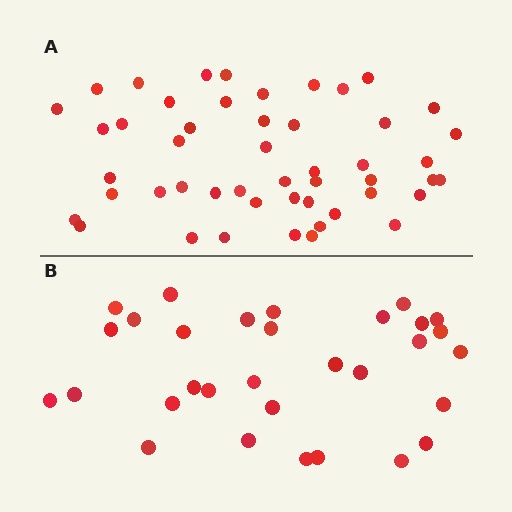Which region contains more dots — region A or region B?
Region A (the top region) has more dots.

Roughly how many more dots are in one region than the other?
Region A has approximately 20 more dots than region B.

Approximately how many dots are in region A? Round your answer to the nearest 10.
About 50 dots. (The exact count is 49, which rounds to 50.)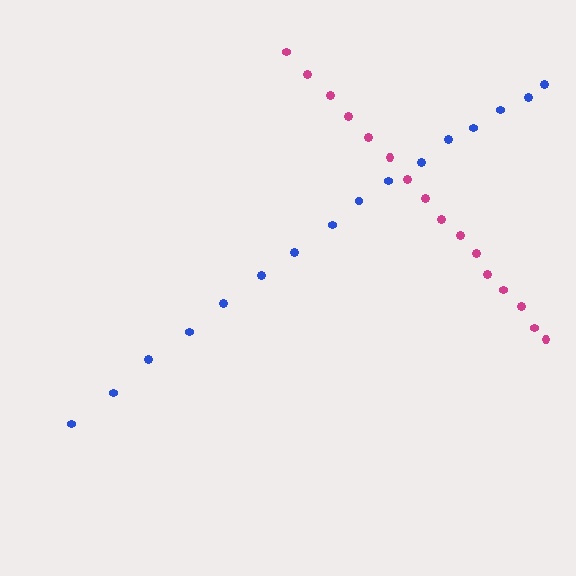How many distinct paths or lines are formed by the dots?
There are 2 distinct paths.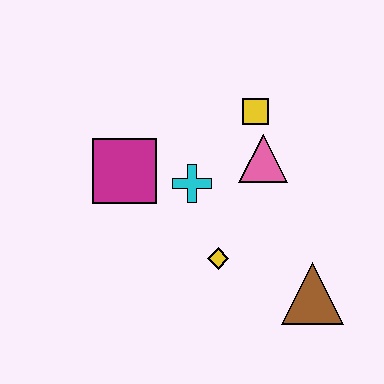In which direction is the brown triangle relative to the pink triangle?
The brown triangle is below the pink triangle.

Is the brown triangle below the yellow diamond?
Yes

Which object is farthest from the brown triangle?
The magenta square is farthest from the brown triangle.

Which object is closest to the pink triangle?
The yellow square is closest to the pink triangle.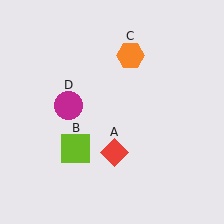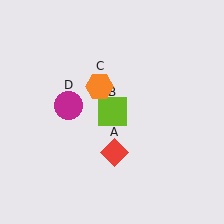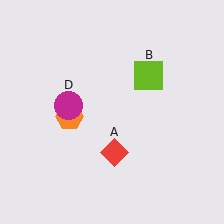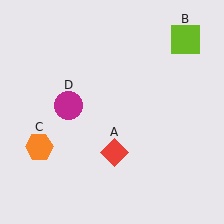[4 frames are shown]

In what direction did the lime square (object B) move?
The lime square (object B) moved up and to the right.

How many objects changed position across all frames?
2 objects changed position: lime square (object B), orange hexagon (object C).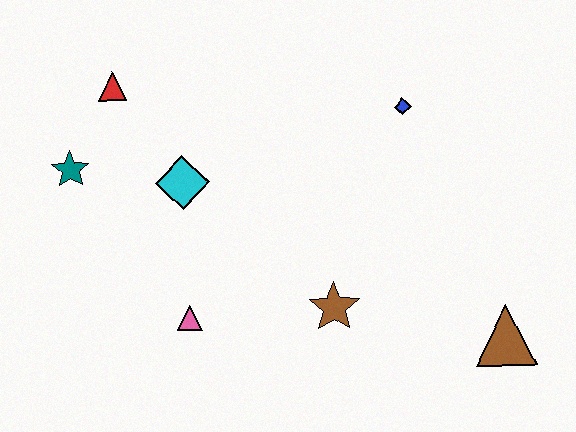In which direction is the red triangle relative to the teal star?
The red triangle is above the teal star.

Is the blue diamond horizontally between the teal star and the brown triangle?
Yes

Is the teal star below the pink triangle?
No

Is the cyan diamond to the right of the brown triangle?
No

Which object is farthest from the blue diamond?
The teal star is farthest from the blue diamond.